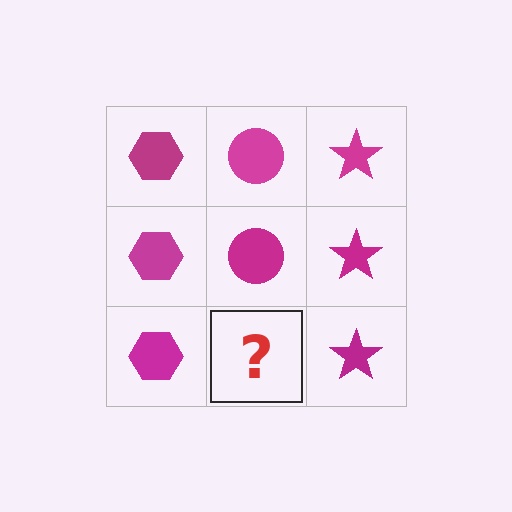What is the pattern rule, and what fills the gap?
The rule is that each column has a consistent shape. The gap should be filled with a magenta circle.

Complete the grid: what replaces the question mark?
The question mark should be replaced with a magenta circle.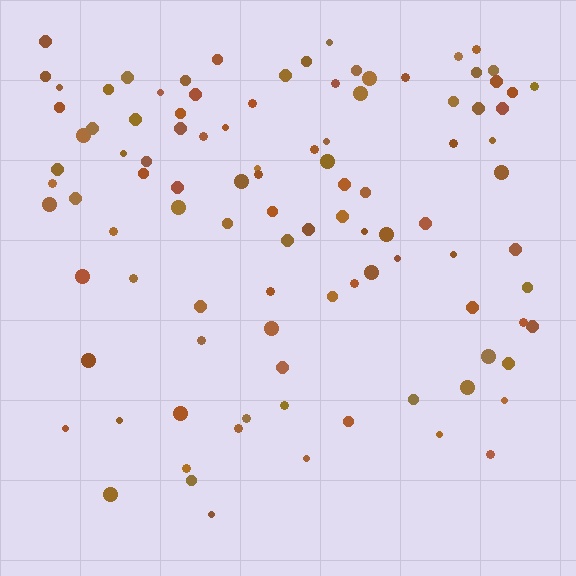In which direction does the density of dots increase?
From bottom to top, with the top side densest.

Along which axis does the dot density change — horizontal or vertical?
Vertical.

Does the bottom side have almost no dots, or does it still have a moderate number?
Still a moderate number, just noticeably fewer than the top.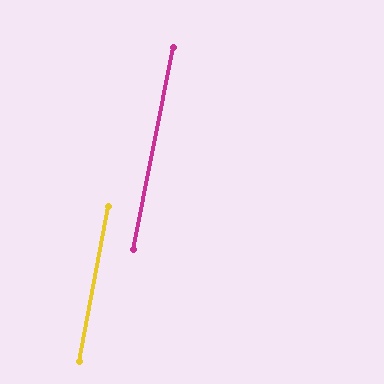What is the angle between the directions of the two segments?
Approximately 0 degrees.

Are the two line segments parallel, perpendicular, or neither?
Parallel — their directions differ by only 0.3°.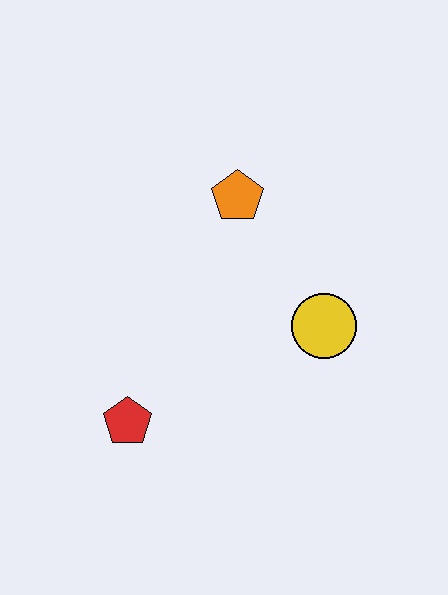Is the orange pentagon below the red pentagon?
No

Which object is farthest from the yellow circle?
The red pentagon is farthest from the yellow circle.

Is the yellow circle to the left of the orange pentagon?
No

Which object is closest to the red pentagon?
The yellow circle is closest to the red pentagon.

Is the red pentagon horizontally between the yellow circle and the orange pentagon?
No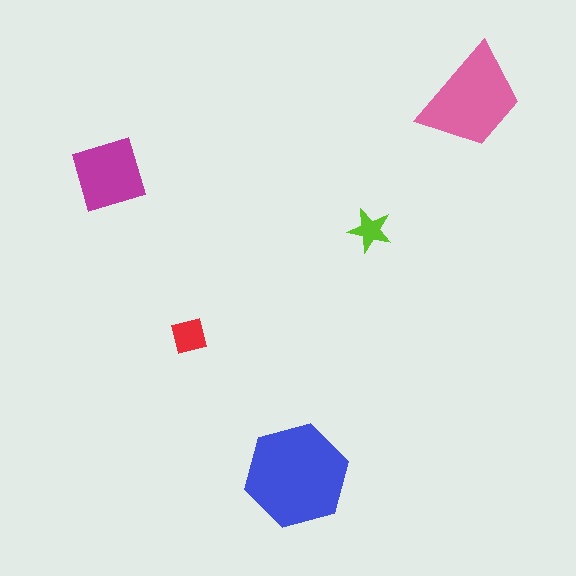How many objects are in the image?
There are 5 objects in the image.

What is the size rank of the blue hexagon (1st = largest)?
1st.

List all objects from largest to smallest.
The blue hexagon, the pink trapezoid, the magenta square, the red square, the lime star.